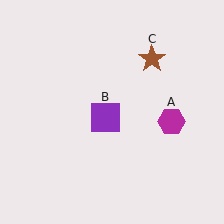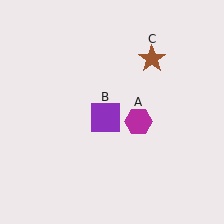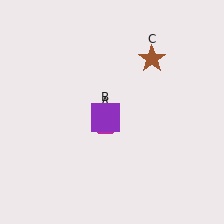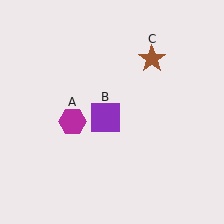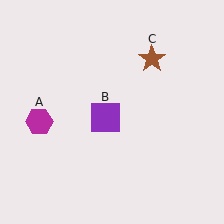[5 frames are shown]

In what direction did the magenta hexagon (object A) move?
The magenta hexagon (object A) moved left.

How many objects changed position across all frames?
1 object changed position: magenta hexagon (object A).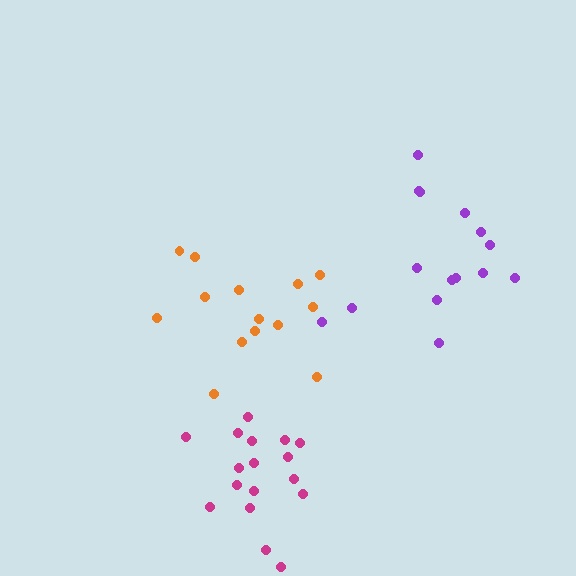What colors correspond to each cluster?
The clusters are colored: magenta, orange, purple.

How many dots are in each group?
Group 1: 17 dots, Group 2: 14 dots, Group 3: 15 dots (46 total).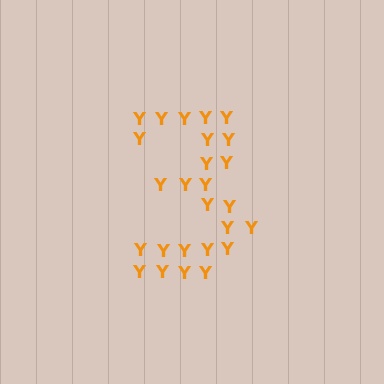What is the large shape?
The large shape is the digit 3.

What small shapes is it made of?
It is made of small letter Y's.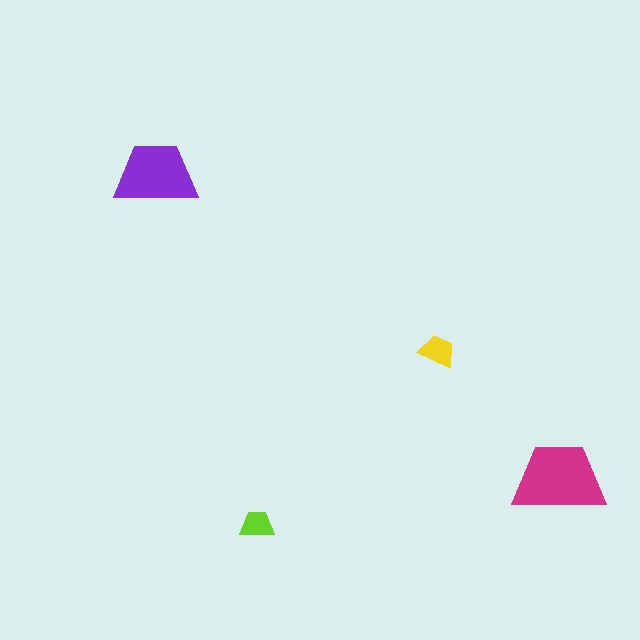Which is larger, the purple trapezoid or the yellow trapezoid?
The purple one.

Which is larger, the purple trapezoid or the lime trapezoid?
The purple one.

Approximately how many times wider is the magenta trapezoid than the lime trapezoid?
About 2.5 times wider.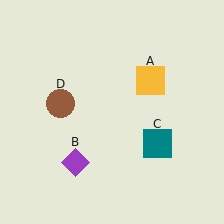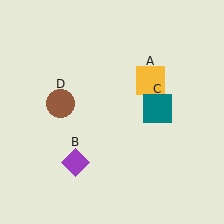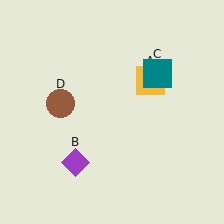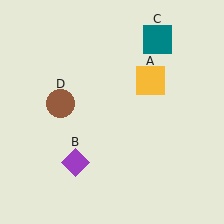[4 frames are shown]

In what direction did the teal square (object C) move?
The teal square (object C) moved up.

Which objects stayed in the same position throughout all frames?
Yellow square (object A) and purple diamond (object B) and brown circle (object D) remained stationary.